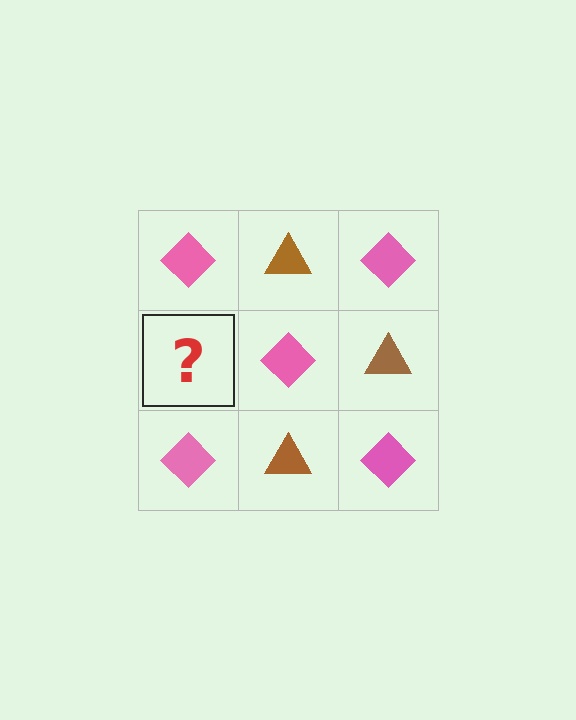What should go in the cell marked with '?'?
The missing cell should contain a brown triangle.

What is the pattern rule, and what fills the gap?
The rule is that it alternates pink diamond and brown triangle in a checkerboard pattern. The gap should be filled with a brown triangle.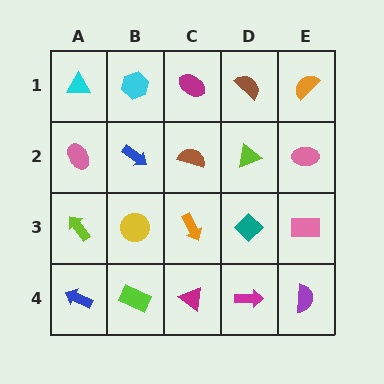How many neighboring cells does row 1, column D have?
3.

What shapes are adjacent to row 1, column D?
A lime triangle (row 2, column D), a magenta ellipse (row 1, column C), an orange semicircle (row 1, column E).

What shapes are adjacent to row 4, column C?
An orange arrow (row 3, column C), a lime rectangle (row 4, column B), a magenta arrow (row 4, column D).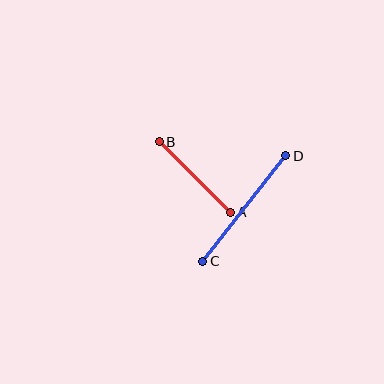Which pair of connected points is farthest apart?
Points C and D are farthest apart.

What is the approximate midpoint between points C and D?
The midpoint is at approximately (244, 209) pixels.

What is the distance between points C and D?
The distance is approximately 134 pixels.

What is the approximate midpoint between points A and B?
The midpoint is at approximately (195, 177) pixels.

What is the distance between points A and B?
The distance is approximately 100 pixels.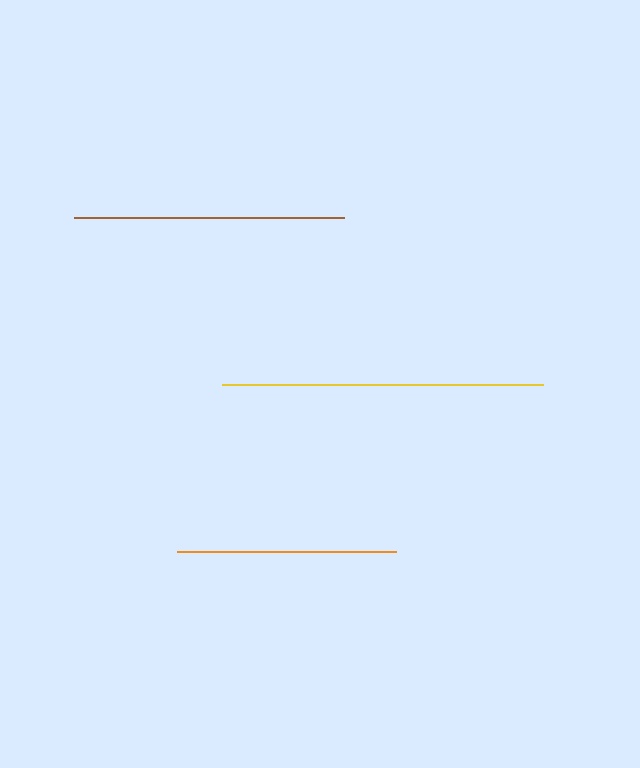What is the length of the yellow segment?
The yellow segment is approximately 321 pixels long.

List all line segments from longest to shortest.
From longest to shortest: yellow, brown, orange.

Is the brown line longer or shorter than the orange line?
The brown line is longer than the orange line.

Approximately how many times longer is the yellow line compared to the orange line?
The yellow line is approximately 1.5 times the length of the orange line.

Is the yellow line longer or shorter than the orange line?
The yellow line is longer than the orange line.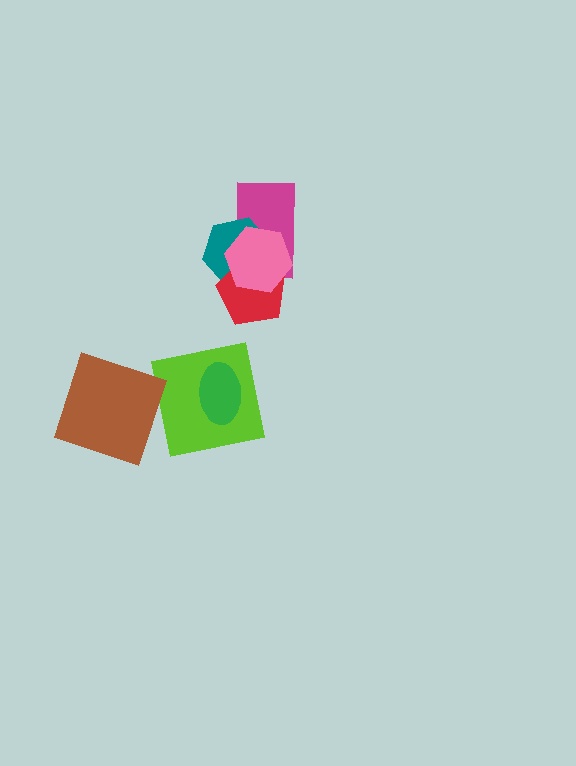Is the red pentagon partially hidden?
Yes, it is partially covered by another shape.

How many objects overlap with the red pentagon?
3 objects overlap with the red pentagon.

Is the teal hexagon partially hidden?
Yes, it is partially covered by another shape.